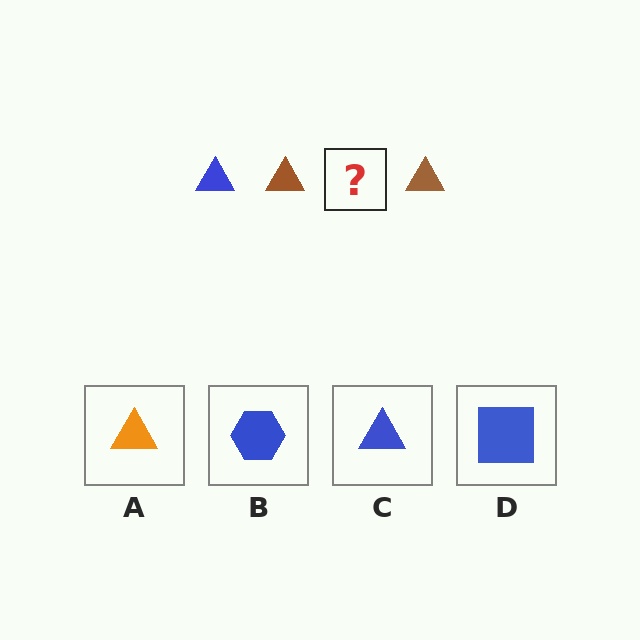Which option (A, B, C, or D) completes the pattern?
C.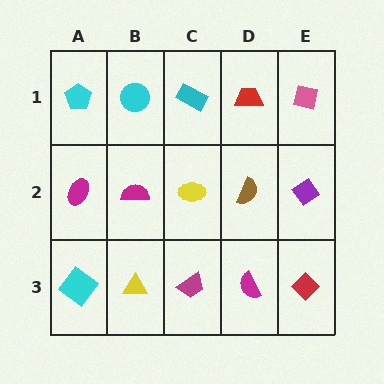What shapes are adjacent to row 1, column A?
A magenta ellipse (row 2, column A), a cyan circle (row 1, column B).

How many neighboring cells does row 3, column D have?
3.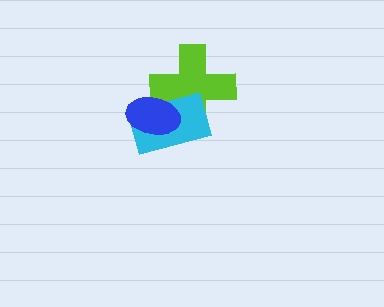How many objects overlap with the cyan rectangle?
2 objects overlap with the cyan rectangle.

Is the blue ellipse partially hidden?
No, no other shape covers it.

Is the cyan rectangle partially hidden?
Yes, it is partially covered by another shape.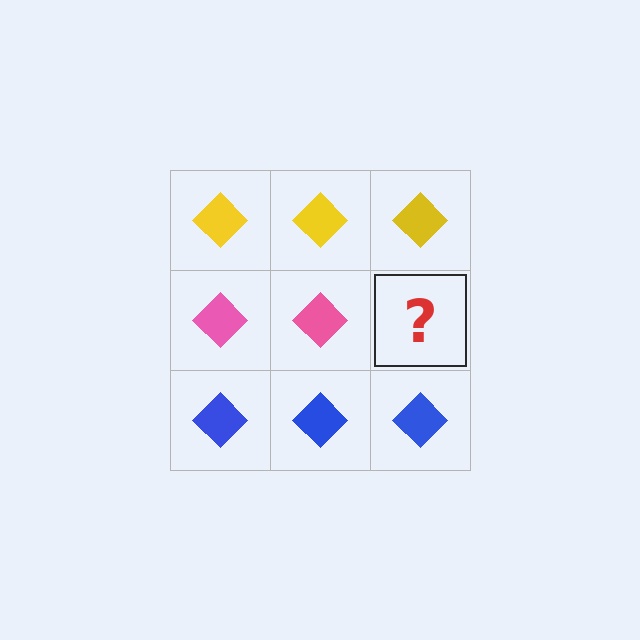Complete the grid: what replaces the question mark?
The question mark should be replaced with a pink diamond.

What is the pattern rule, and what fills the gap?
The rule is that each row has a consistent color. The gap should be filled with a pink diamond.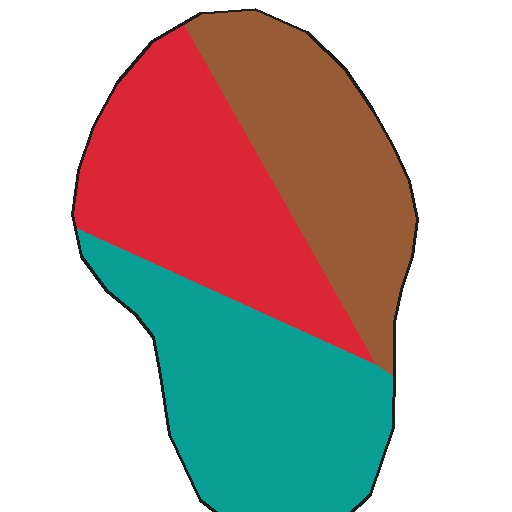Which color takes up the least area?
Brown, at roughly 30%.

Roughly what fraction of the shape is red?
Red takes up about one third (1/3) of the shape.